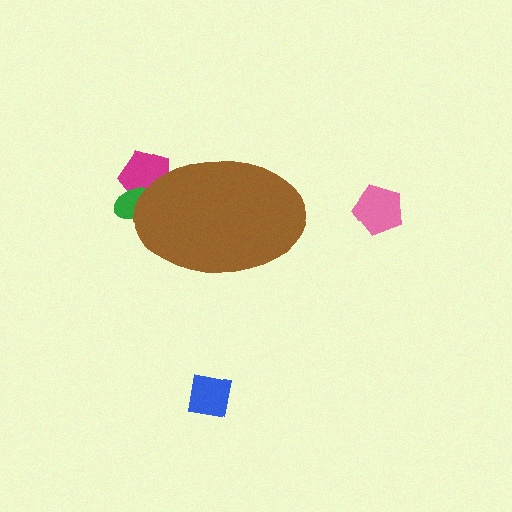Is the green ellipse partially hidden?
Yes, the green ellipse is partially hidden behind the brown ellipse.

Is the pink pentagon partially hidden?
No, the pink pentagon is fully visible.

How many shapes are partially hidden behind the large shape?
2 shapes are partially hidden.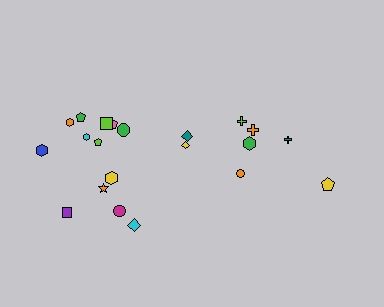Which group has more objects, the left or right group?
The left group.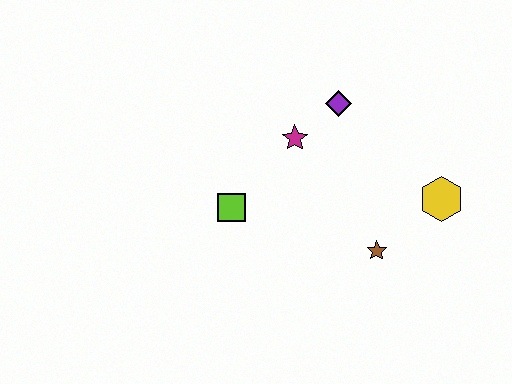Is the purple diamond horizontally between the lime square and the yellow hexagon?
Yes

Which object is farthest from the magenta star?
The yellow hexagon is farthest from the magenta star.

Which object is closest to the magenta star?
The purple diamond is closest to the magenta star.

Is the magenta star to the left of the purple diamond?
Yes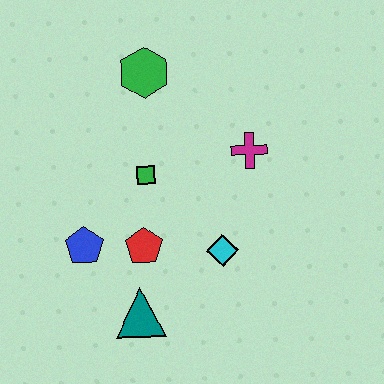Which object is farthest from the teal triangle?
The green hexagon is farthest from the teal triangle.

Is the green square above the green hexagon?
No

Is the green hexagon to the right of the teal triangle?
Yes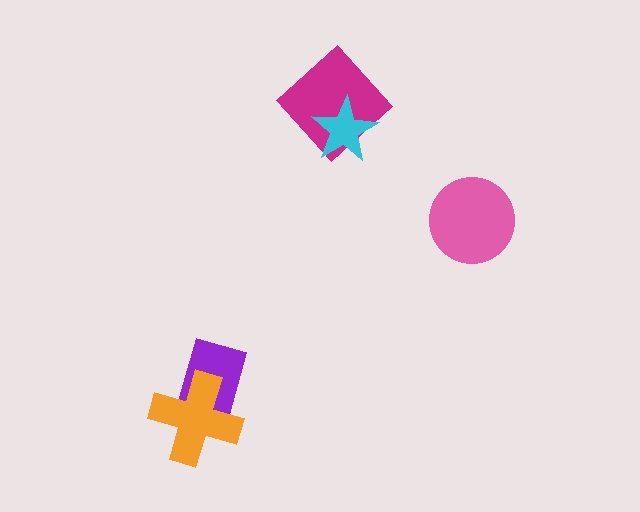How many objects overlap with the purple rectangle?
1 object overlaps with the purple rectangle.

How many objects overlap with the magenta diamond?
1 object overlaps with the magenta diamond.